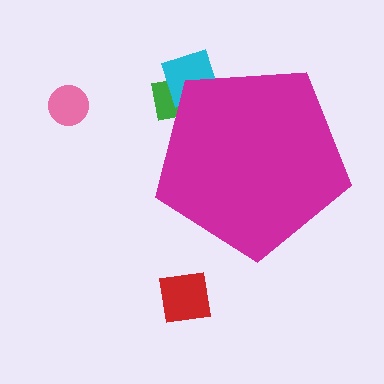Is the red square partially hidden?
No, the red square is fully visible.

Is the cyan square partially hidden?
Yes, the cyan square is partially hidden behind the magenta pentagon.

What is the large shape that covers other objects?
A magenta pentagon.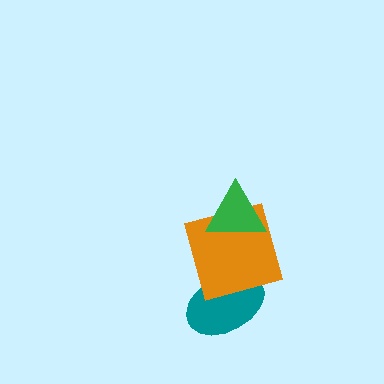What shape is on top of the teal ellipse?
The orange square is on top of the teal ellipse.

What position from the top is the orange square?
The orange square is 2nd from the top.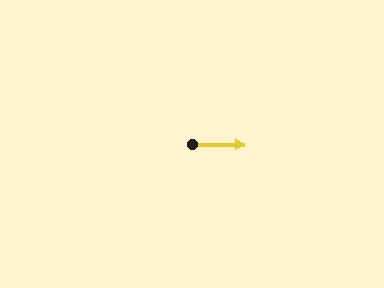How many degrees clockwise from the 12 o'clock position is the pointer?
Approximately 90 degrees.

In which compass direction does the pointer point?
East.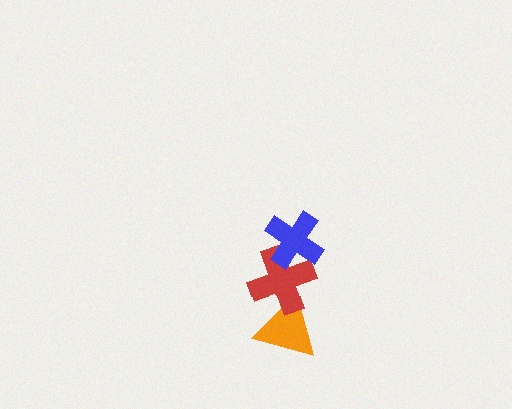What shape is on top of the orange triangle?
The red cross is on top of the orange triangle.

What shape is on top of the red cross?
The blue cross is on top of the red cross.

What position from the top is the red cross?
The red cross is 2nd from the top.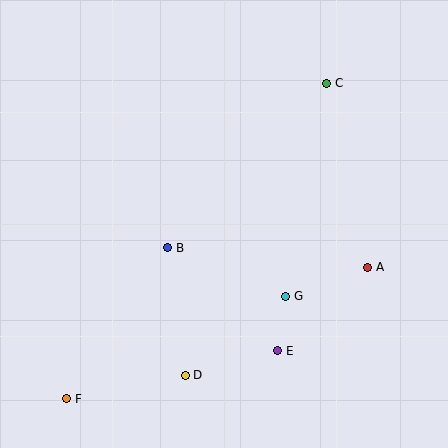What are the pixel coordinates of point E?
Point E is at (278, 351).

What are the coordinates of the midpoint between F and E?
The midpoint between F and E is at (172, 375).